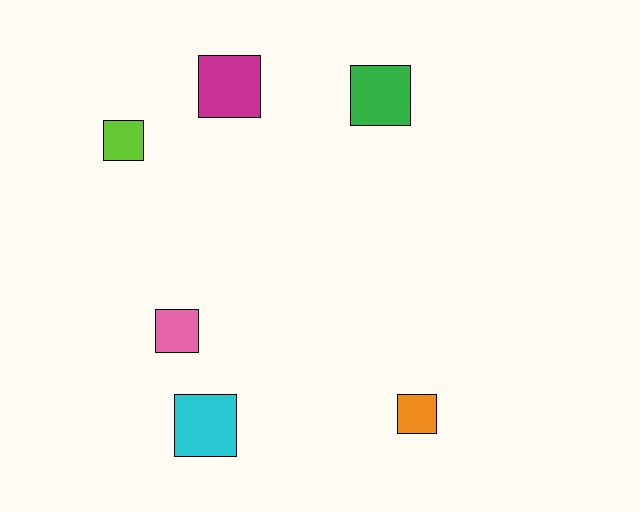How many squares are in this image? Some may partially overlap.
There are 6 squares.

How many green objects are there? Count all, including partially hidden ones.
There is 1 green object.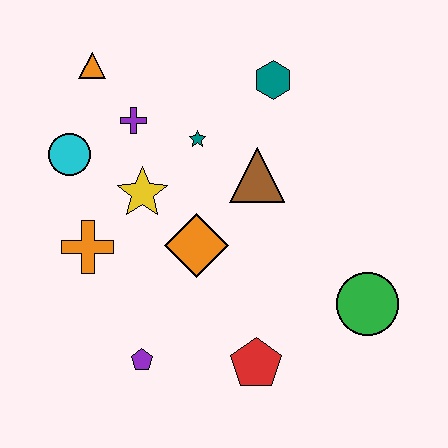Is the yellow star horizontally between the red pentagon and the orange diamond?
No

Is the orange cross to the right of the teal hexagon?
No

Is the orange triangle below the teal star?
No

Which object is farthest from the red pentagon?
The orange triangle is farthest from the red pentagon.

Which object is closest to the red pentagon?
The purple pentagon is closest to the red pentagon.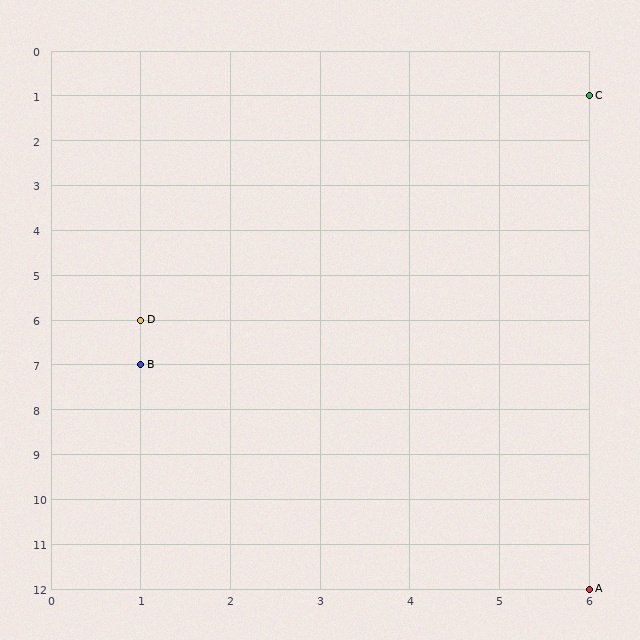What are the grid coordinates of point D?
Point D is at grid coordinates (1, 6).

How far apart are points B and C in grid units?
Points B and C are 5 columns and 6 rows apart (about 7.8 grid units diagonally).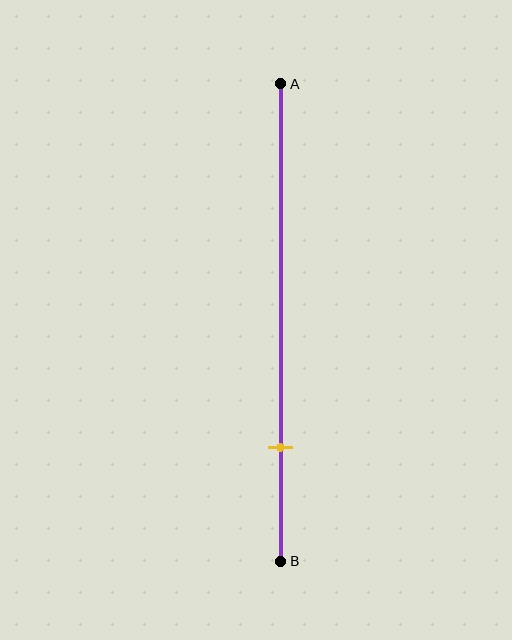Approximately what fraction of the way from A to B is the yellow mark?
The yellow mark is approximately 75% of the way from A to B.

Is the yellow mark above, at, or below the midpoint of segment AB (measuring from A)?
The yellow mark is below the midpoint of segment AB.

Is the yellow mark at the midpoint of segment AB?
No, the mark is at about 75% from A, not at the 50% midpoint.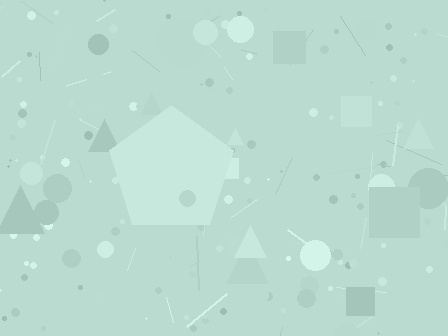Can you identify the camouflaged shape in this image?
The camouflaged shape is a pentagon.